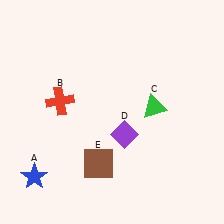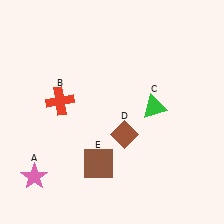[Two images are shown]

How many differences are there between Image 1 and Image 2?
There are 2 differences between the two images.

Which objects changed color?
A changed from blue to pink. D changed from purple to brown.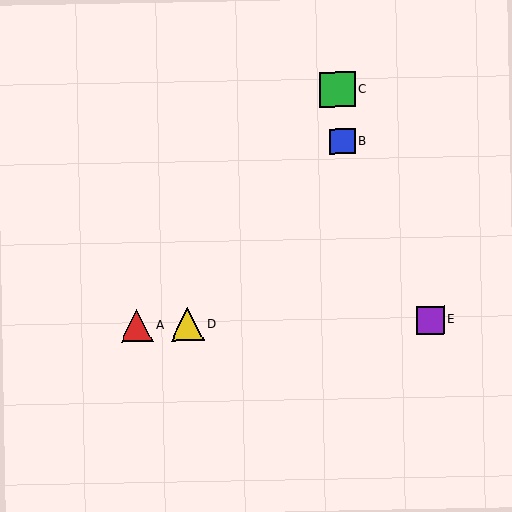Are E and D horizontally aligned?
Yes, both are at y≈320.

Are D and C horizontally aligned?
No, D is at y≈325 and C is at y≈90.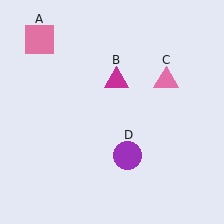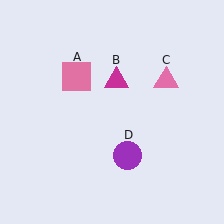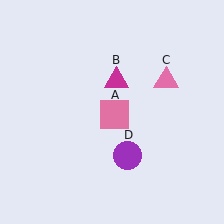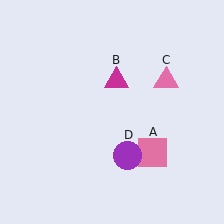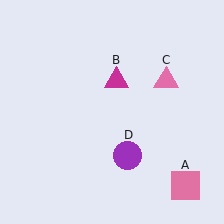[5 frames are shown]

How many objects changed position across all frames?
1 object changed position: pink square (object A).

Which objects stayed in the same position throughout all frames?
Magenta triangle (object B) and pink triangle (object C) and purple circle (object D) remained stationary.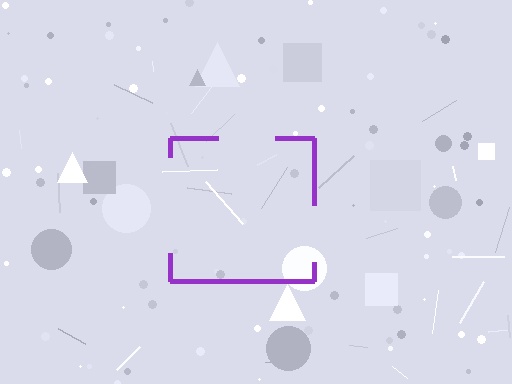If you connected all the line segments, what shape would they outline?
They would outline a square.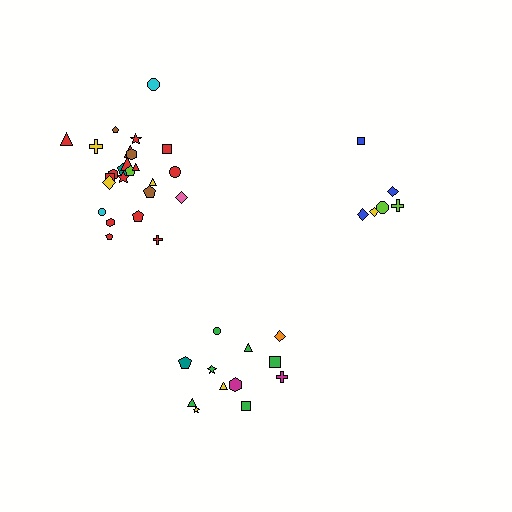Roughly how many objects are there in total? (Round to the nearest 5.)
Roughly 45 objects in total.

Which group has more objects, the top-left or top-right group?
The top-left group.